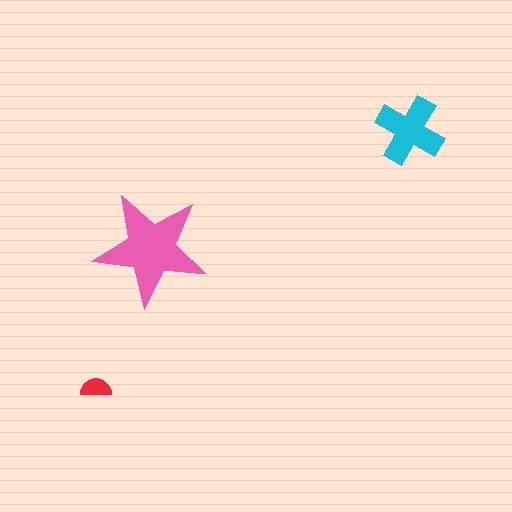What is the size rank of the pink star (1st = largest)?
1st.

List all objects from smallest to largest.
The red semicircle, the cyan cross, the pink star.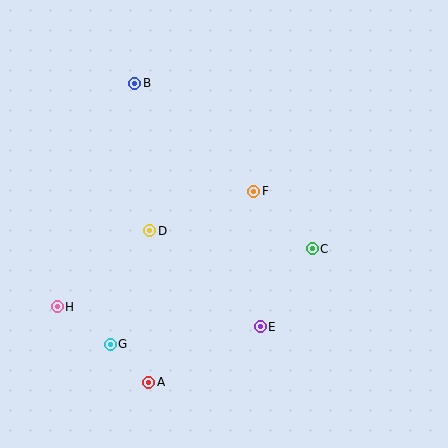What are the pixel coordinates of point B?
Point B is at (135, 83).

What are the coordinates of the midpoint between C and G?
The midpoint between C and G is at (211, 297).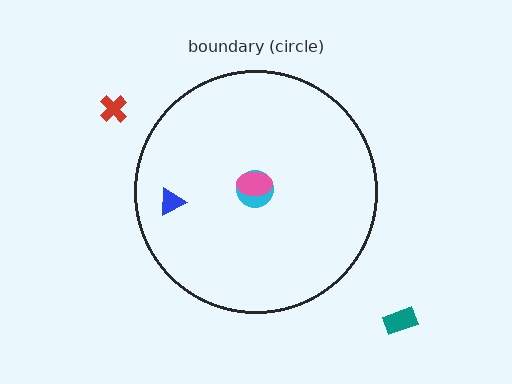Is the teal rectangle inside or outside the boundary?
Outside.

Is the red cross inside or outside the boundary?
Outside.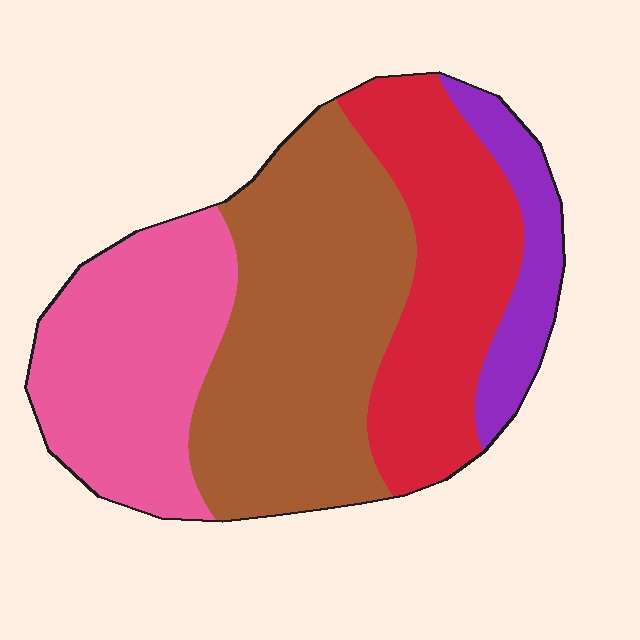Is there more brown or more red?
Brown.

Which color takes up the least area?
Purple, at roughly 10%.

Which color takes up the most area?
Brown, at roughly 40%.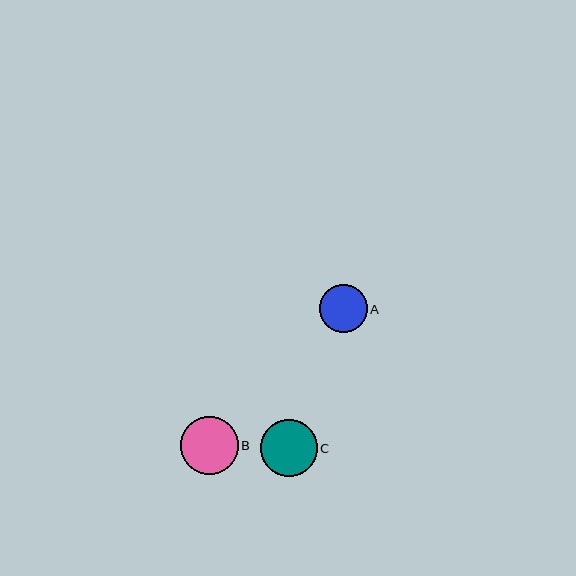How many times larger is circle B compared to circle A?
Circle B is approximately 1.2 times the size of circle A.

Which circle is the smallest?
Circle A is the smallest with a size of approximately 48 pixels.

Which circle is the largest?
Circle B is the largest with a size of approximately 58 pixels.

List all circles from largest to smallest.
From largest to smallest: B, C, A.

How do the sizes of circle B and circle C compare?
Circle B and circle C are approximately the same size.